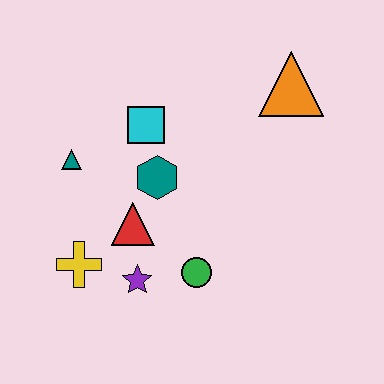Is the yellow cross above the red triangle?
No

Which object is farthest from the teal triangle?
The orange triangle is farthest from the teal triangle.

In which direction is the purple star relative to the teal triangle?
The purple star is below the teal triangle.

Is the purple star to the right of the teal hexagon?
No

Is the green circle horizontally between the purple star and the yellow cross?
No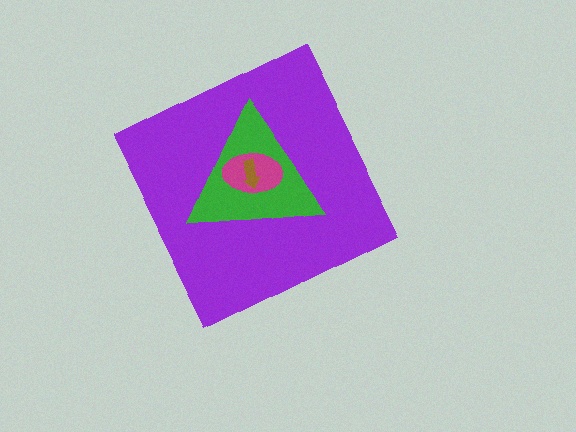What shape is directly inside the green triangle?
The magenta ellipse.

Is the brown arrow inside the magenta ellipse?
Yes.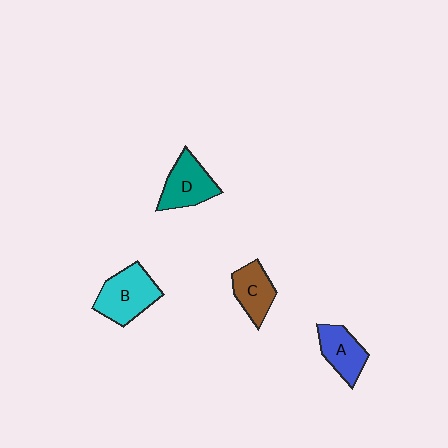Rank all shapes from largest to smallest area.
From largest to smallest: B (cyan), D (teal), A (blue), C (brown).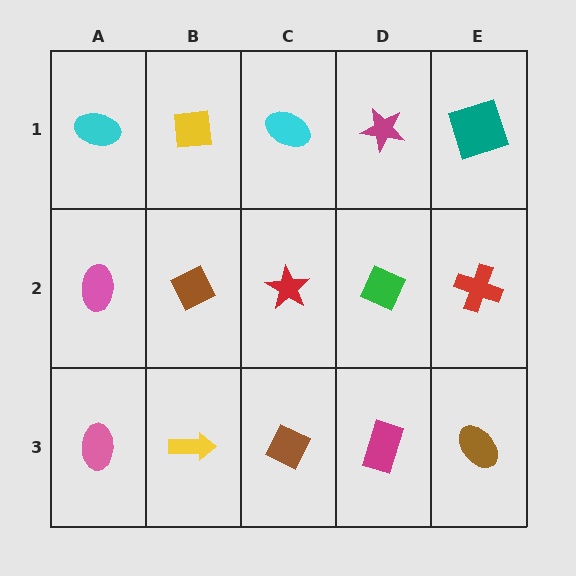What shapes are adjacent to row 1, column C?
A red star (row 2, column C), a yellow square (row 1, column B), a magenta star (row 1, column D).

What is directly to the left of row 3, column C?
A yellow arrow.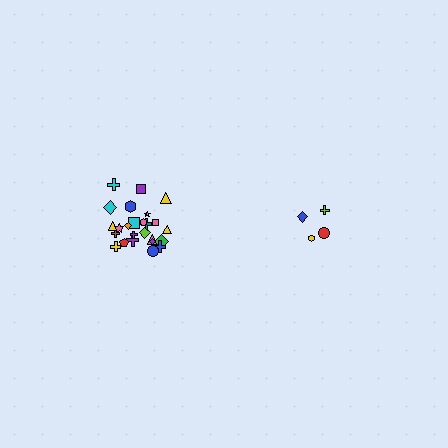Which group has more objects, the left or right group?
The left group.